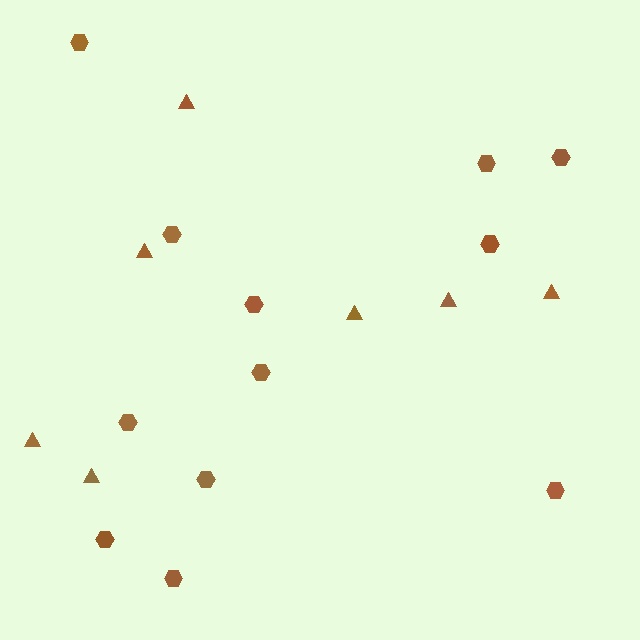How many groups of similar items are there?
There are 2 groups: one group of triangles (7) and one group of hexagons (12).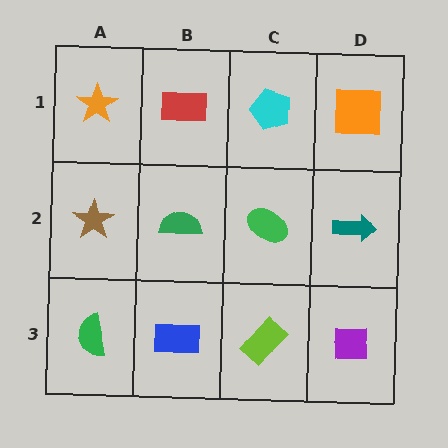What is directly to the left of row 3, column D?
A lime rectangle.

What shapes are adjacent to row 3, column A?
A brown star (row 2, column A), a blue rectangle (row 3, column B).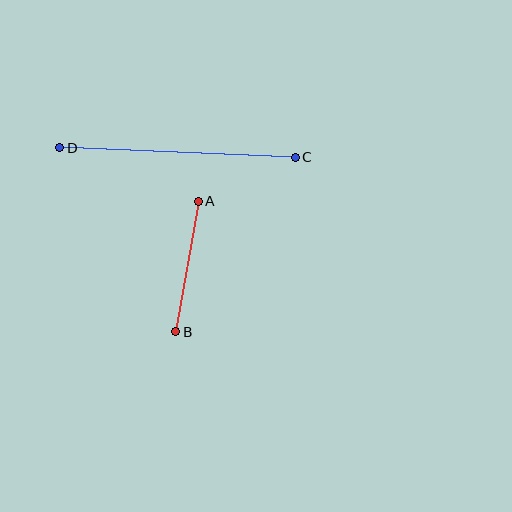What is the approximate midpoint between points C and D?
The midpoint is at approximately (177, 152) pixels.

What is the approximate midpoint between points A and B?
The midpoint is at approximately (187, 267) pixels.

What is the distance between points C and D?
The distance is approximately 236 pixels.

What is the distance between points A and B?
The distance is approximately 132 pixels.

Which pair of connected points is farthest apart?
Points C and D are farthest apart.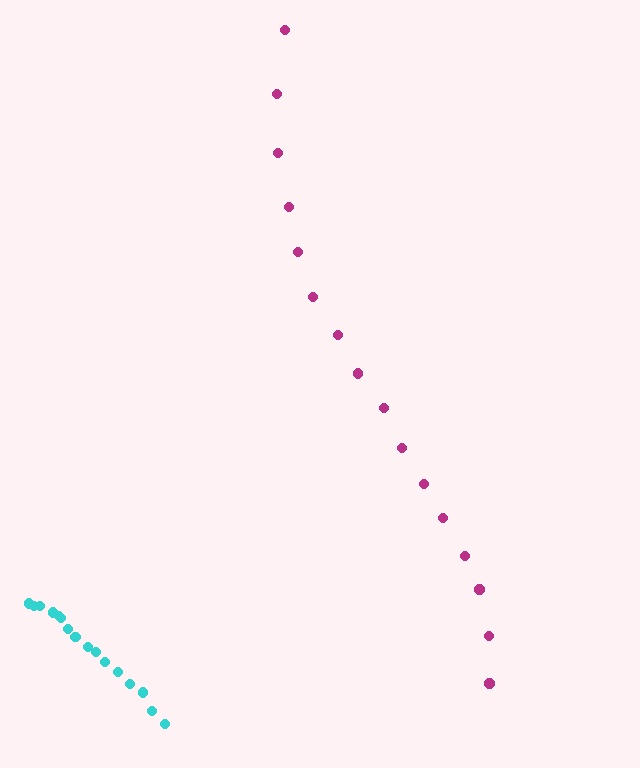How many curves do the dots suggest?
There are 2 distinct paths.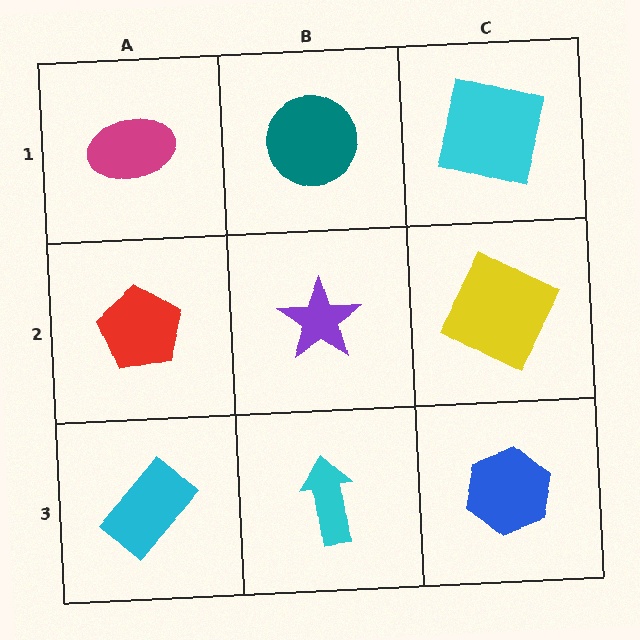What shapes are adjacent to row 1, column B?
A purple star (row 2, column B), a magenta ellipse (row 1, column A), a cyan square (row 1, column C).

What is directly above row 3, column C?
A yellow square.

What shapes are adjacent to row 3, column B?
A purple star (row 2, column B), a cyan rectangle (row 3, column A), a blue hexagon (row 3, column C).